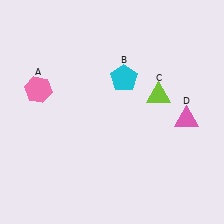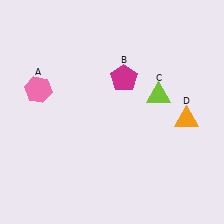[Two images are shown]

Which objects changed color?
B changed from cyan to magenta. D changed from pink to orange.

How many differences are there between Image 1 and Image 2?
There are 2 differences between the two images.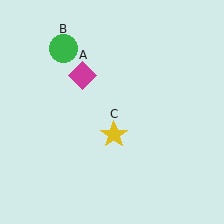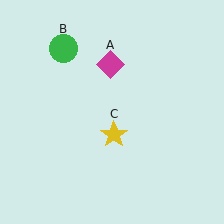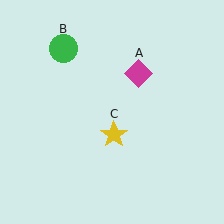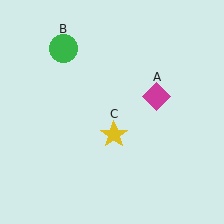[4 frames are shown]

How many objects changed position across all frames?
1 object changed position: magenta diamond (object A).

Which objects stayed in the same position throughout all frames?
Green circle (object B) and yellow star (object C) remained stationary.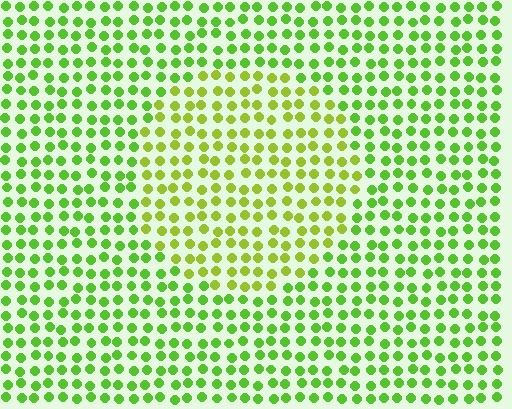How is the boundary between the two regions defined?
The boundary is defined purely by a slight shift in hue (about 27 degrees). Spacing, size, and orientation are identical on both sides.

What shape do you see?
I see a circle.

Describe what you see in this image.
The image is filled with small lime elements in a uniform arrangement. A circle-shaped region is visible where the elements are tinted to a slightly different hue, forming a subtle color boundary.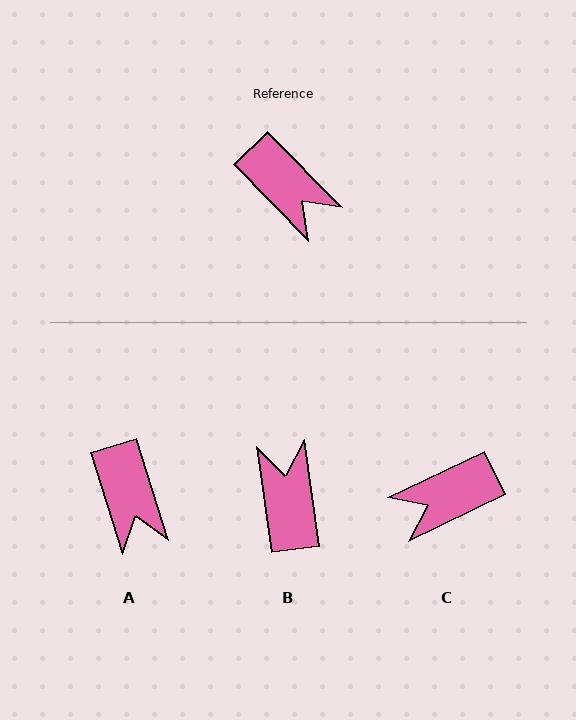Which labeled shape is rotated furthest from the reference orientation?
B, about 144 degrees away.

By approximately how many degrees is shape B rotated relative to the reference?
Approximately 144 degrees counter-clockwise.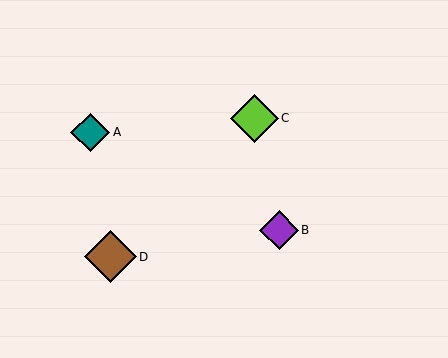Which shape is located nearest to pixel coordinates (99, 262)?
The brown diamond (labeled D) at (110, 257) is nearest to that location.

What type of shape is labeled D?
Shape D is a brown diamond.